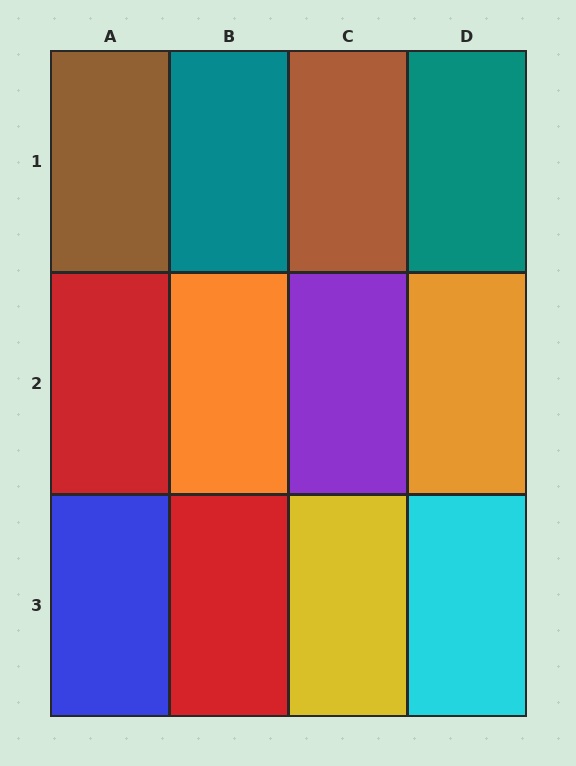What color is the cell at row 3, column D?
Cyan.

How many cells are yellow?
1 cell is yellow.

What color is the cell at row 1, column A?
Brown.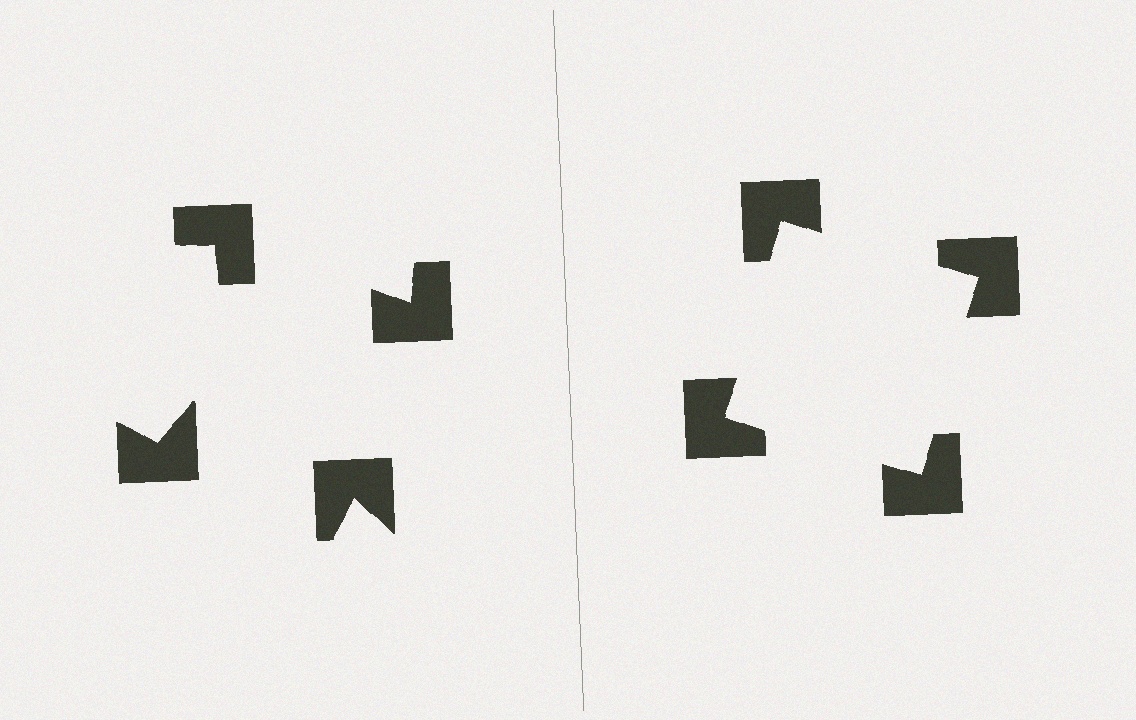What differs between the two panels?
The notched squares are positioned identically on both sides; only the wedge orientations differ. On the right they align to a square; on the left they are misaligned.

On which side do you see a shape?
An illusory square appears on the right side. On the left side the wedge cuts are rotated, so no coherent shape forms.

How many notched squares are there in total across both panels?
8 — 4 on each side.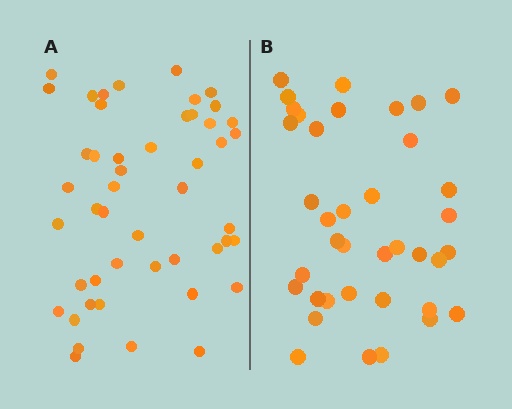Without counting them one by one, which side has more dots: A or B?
Region A (the left region) has more dots.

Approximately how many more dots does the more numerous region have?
Region A has roughly 10 or so more dots than region B.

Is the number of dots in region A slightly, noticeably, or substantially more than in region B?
Region A has noticeably more, but not dramatically so. The ratio is roughly 1.3 to 1.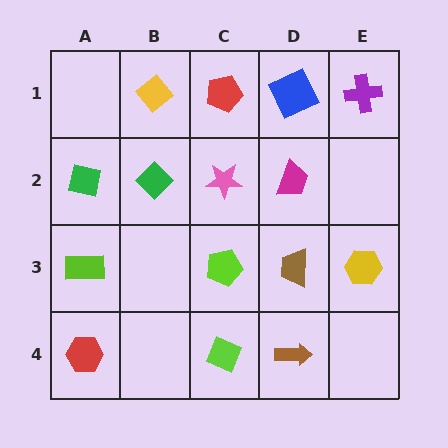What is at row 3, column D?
A brown trapezoid.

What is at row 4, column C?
A lime diamond.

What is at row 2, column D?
A magenta trapezoid.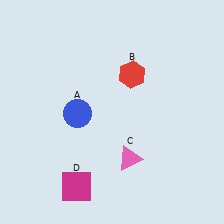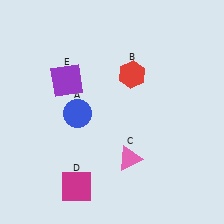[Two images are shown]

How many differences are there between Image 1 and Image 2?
There is 1 difference between the two images.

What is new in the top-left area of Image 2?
A purple square (E) was added in the top-left area of Image 2.